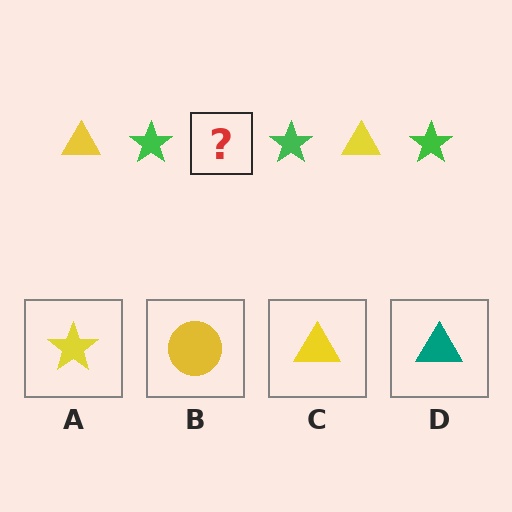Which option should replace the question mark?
Option C.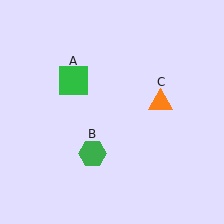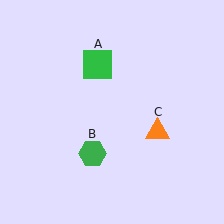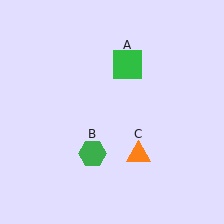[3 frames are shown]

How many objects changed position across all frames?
2 objects changed position: green square (object A), orange triangle (object C).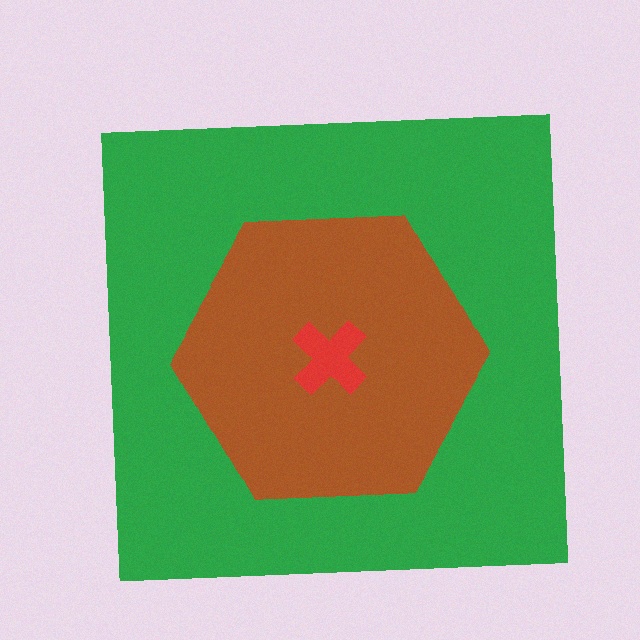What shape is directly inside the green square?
The brown hexagon.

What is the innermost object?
The red cross.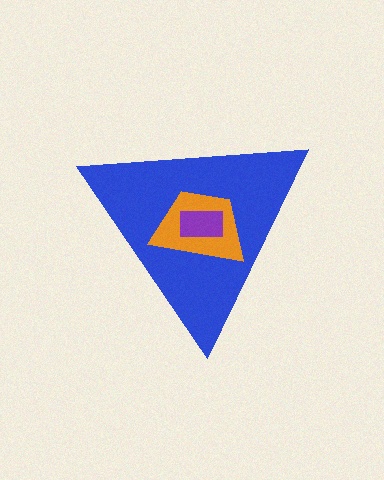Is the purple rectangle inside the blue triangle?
Yes.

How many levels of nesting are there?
3.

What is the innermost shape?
The purple rectangle.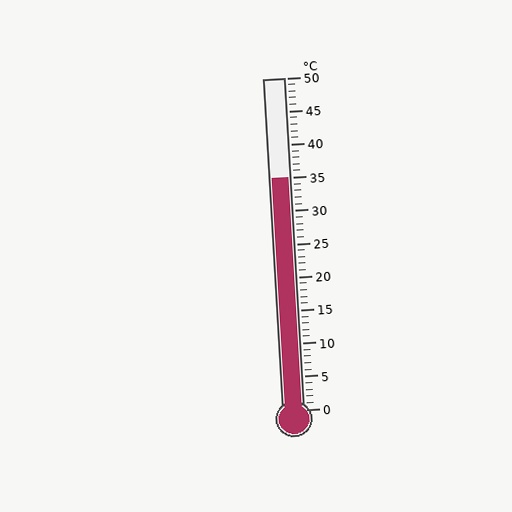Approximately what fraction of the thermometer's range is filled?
The thermometer is filled to approximately 70% of its range.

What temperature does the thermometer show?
The thermometer shows approximately 35°C.